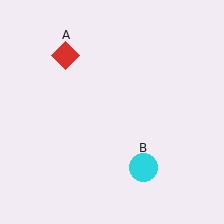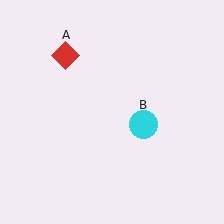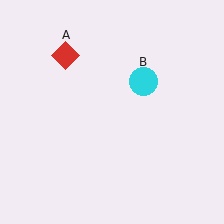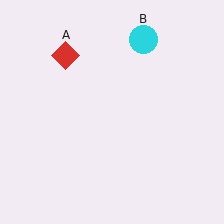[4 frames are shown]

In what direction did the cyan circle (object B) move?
The cyan circle (object B) moved up.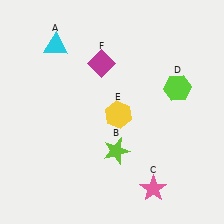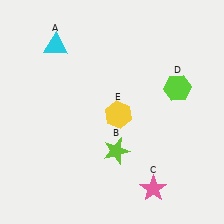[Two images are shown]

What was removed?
The magenta diamond (F) was removed in Image 2.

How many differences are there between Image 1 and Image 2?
There is 1 difference between the two images.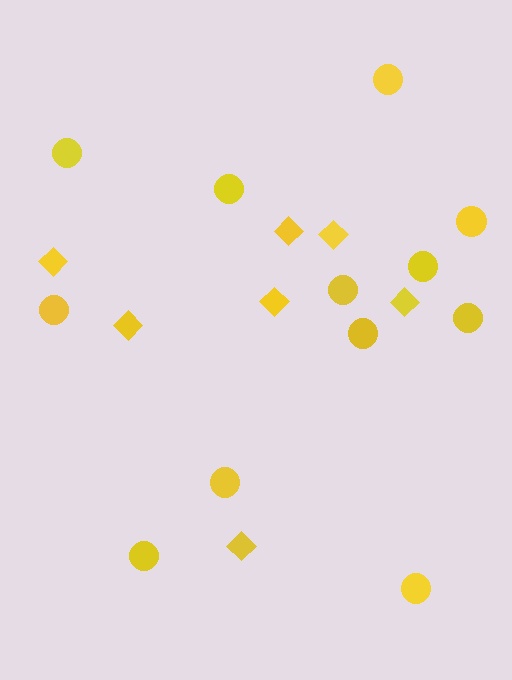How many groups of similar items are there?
There are 2 groups: one group of circles (12) and one group of diamonds (7).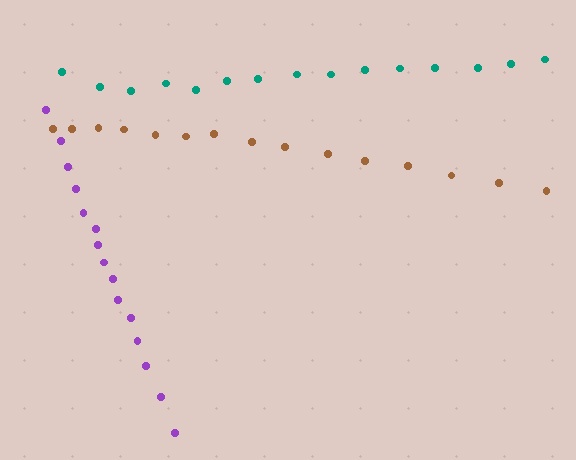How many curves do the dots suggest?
There are 3 distinct paths.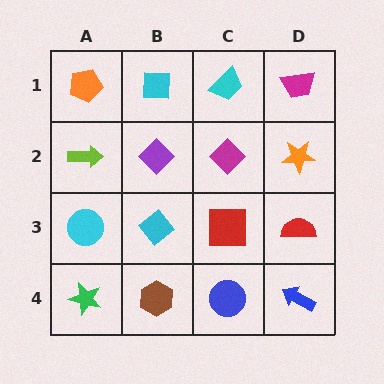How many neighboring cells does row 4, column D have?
2.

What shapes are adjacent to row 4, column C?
A red square (row 3, column C), a brown hexagon (row 4, column B), a blue arrow (row 4, column D).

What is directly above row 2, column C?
A cyan trapezoid.